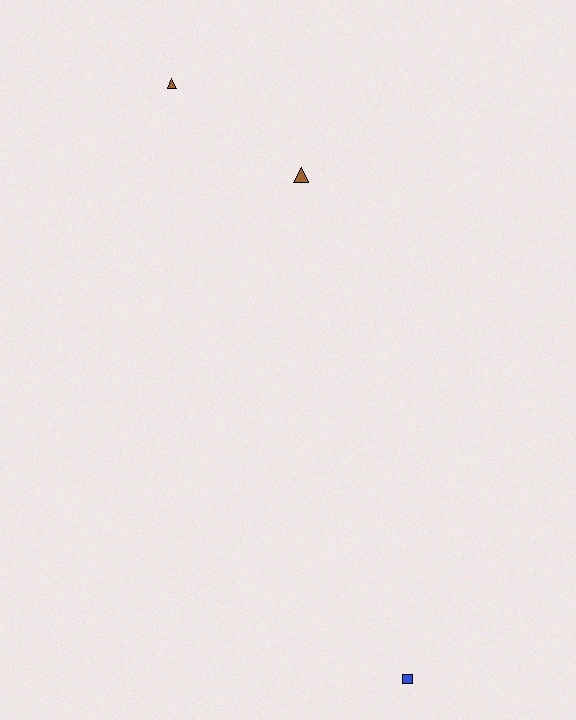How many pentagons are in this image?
There are no pentagons.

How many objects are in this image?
There are 3 objects.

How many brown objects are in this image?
There are 2 brown objects.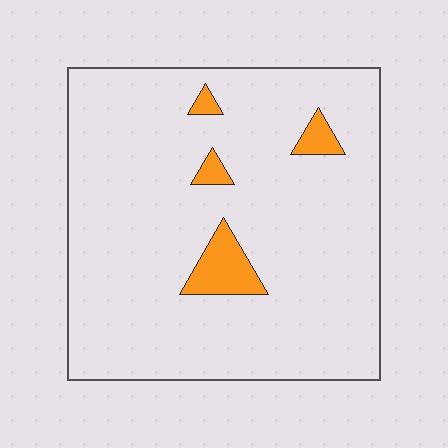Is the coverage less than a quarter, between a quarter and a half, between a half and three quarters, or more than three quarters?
Less than a quarter.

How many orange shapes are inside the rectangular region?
4.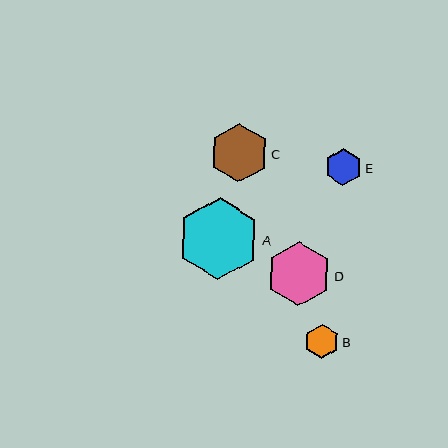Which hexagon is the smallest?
Hexagon B is the smallest with a size of approximately 34 pixels.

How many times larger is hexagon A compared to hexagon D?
Hexagon A is approximately 1.3 times the size of hexagon D.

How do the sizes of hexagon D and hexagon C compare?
Hexagon D and hexagon C are approximately the same size.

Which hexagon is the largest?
Hexagon A is the largest with a size of approximately 82 pixels.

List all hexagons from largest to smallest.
From largest to smallest: A, D, C, E, B.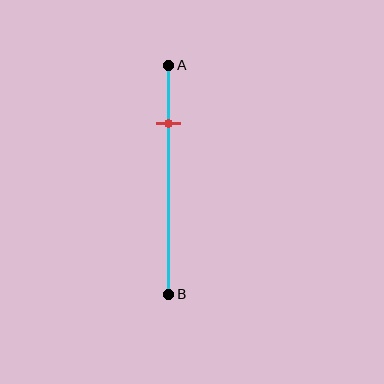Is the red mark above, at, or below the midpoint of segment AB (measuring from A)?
The red mark is above the midpoint of segment AB.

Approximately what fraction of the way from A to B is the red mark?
The red mark is approximately 25% of the way from A to B.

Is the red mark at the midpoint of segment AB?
No, the mark is at about 25% from A, not at the 50% midpoint.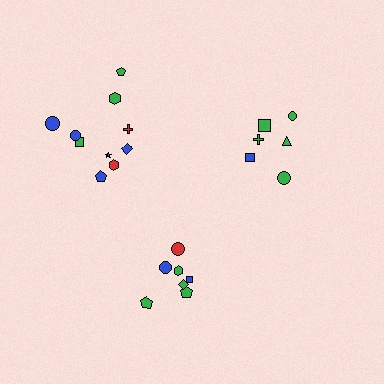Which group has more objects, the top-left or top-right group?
The top-left group.